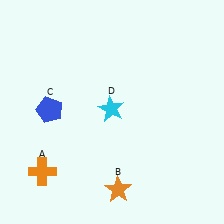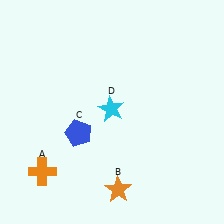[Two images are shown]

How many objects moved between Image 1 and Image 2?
1 object moved between the two images.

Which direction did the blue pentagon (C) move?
The blue pentagon (C) moved right.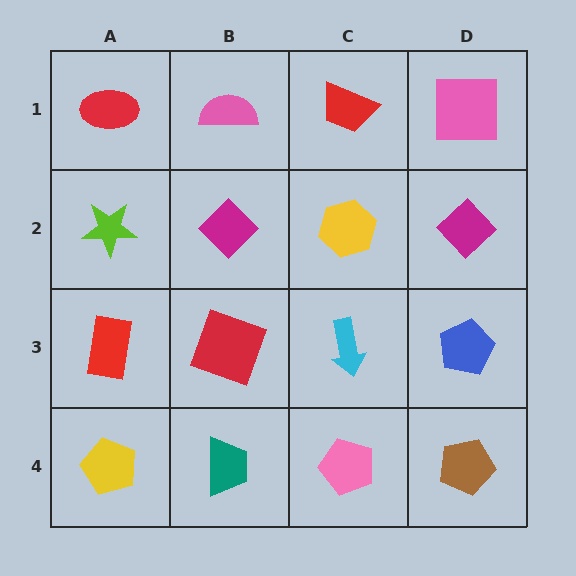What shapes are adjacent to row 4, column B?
A red square (row 3, column B), a yellow pentagon (row 4, column A), a pink pentagon (row 4, column C).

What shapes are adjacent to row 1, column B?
A magenta diamond (row 2, column B), a red ellipse (row 1, column A), a red trapezoid (row 1, column C).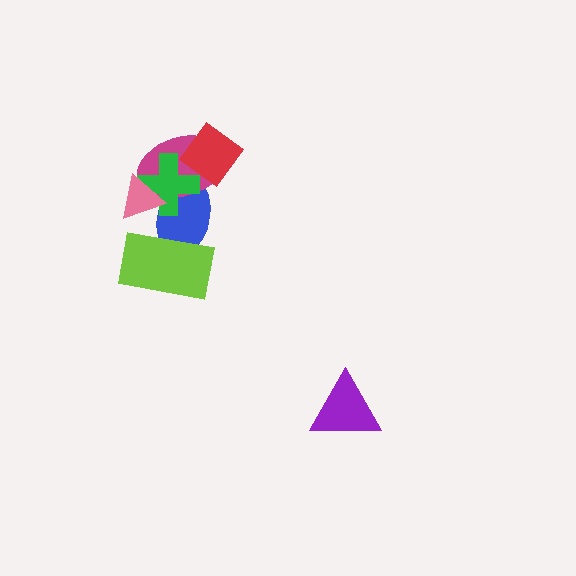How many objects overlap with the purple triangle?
0 objects overlap with the purple triangle.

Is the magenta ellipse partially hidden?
Yes, it is partially covered by another shape.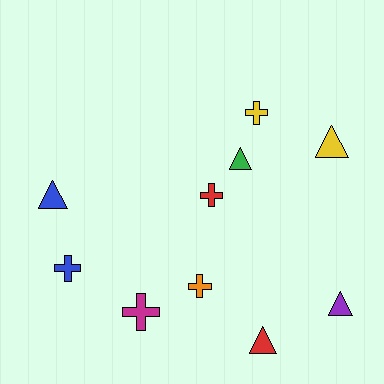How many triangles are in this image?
There are 5 triangles.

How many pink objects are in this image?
There are no pink objects.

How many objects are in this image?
There are 10 objects.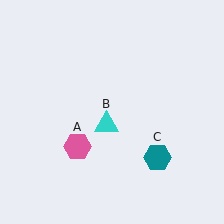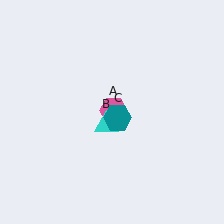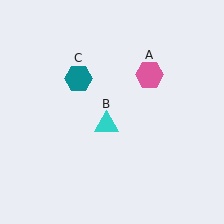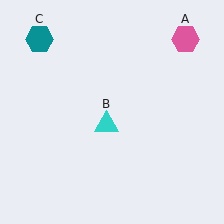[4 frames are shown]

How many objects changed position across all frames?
2 objects changed position: pink hexagon (object A), teal hexagon (object C).